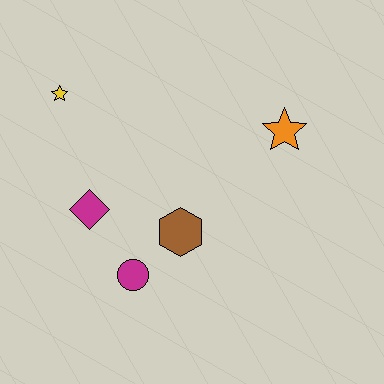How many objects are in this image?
There are 5 objects.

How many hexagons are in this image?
There is 1 hexagon.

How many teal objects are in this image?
There are no teal objects.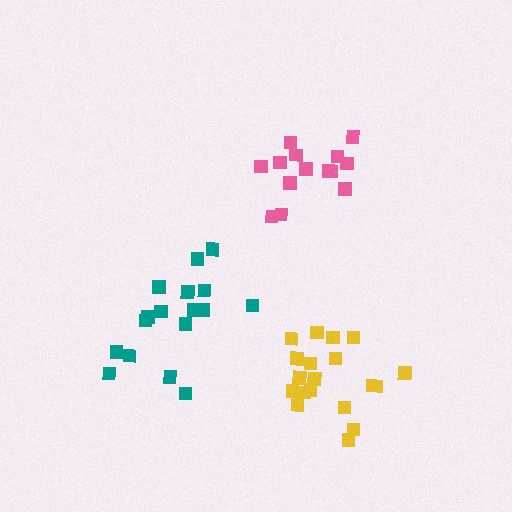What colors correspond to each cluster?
The clusters are colored: yellow, pink, teal.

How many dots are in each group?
Group 1: 19 dots, Group 2: 14 dots, Group 3: 17 dots (50 total).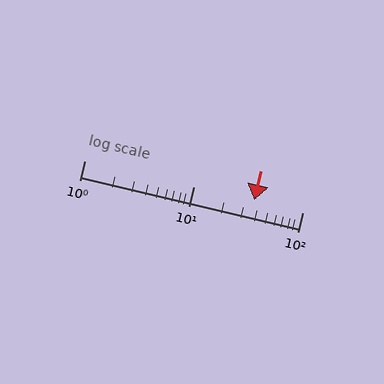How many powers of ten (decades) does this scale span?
The scale spans 2 decades, from 1 to 100.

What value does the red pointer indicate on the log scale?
The pointer indicates approximately 36.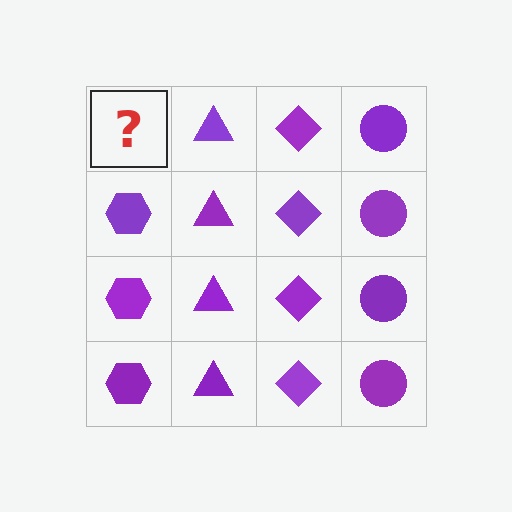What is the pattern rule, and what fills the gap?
The rule is that each column has a consistent shape. The gap should be filled with a purple hexagon.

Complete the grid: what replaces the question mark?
The question mark should be replaced with a purple hexagon.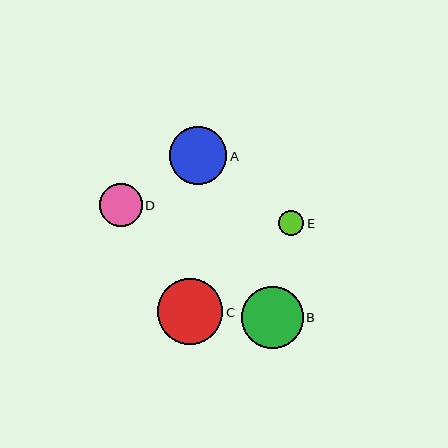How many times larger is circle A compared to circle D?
Circle A is approximately 1.3 times the size of circle D.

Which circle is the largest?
Circle C is the largest with a size of approximately 66 pixels.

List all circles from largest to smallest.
From largest to smallest: C, B, A, D, E.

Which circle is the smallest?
Circle E is the smallest with a size of approximately 26 pixels.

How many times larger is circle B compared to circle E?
Circle B is approximately 2.4 times the size of circle E.